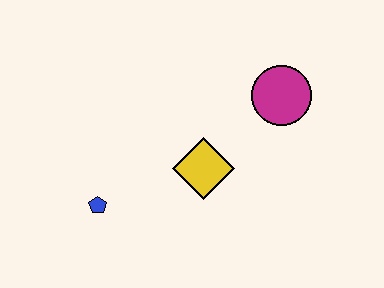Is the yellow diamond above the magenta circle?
No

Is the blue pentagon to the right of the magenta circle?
No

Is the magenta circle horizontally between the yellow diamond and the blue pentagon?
No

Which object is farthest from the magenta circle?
The blue pentagon is farthest from the magenta circle.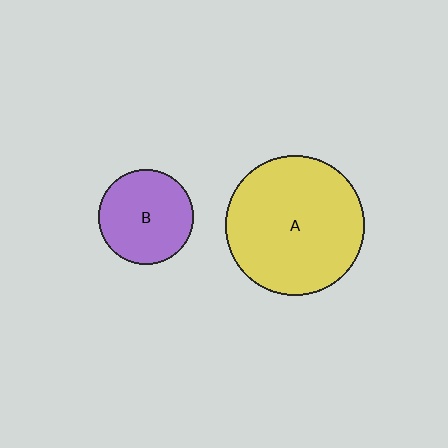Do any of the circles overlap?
No, none of the circles overlap.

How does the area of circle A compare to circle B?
Approximately 2.1 times.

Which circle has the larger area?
Circle A (yellow).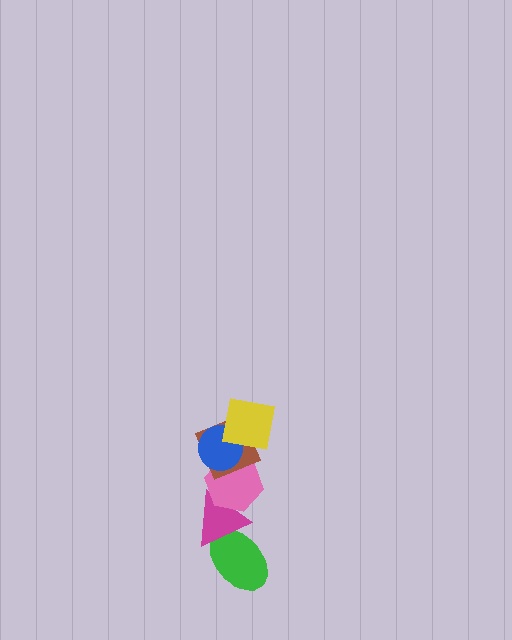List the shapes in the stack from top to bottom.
From top to bottom: the yellow square, the blue circle, the brown square, the pink hexagon, the magenta triangle, the green ellipse.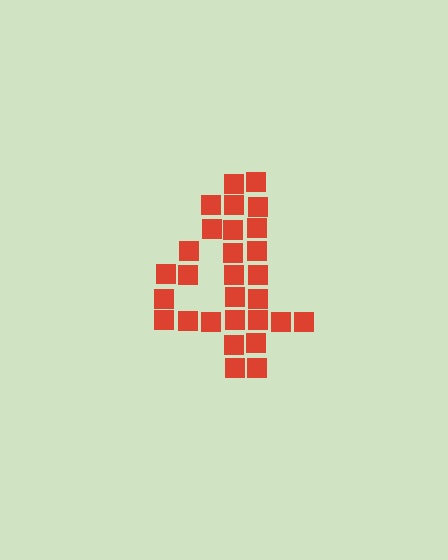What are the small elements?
The small elements are squares.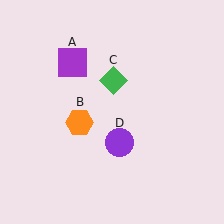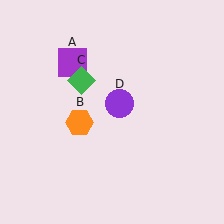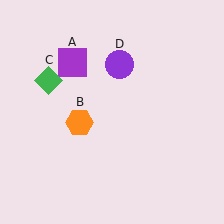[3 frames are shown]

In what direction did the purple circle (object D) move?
The purple circle (object D) moved up.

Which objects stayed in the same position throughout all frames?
Purple square (object A) and orange hexagon (object B) remained stationary.